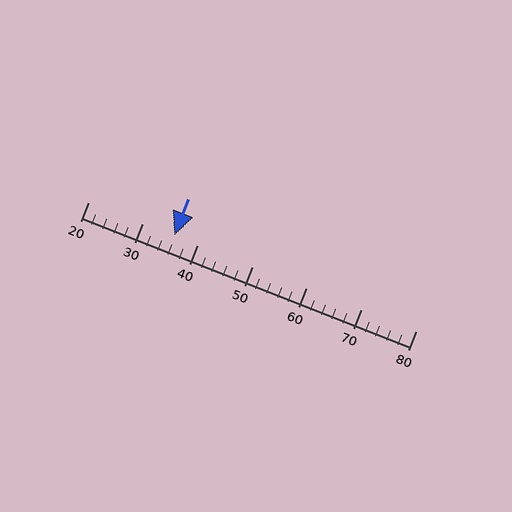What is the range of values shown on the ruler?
The ruler shows values from 20 to 80.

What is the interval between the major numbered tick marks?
The major tick marks are spaced 10 units apart.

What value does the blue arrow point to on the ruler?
The blue arrow points to approximately 36.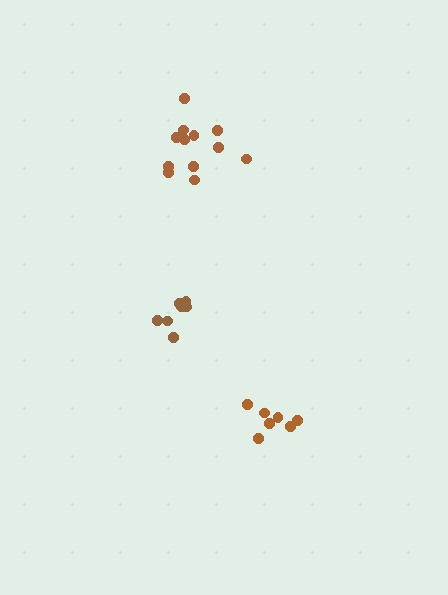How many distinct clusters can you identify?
There are 3 distinct clusters.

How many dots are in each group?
Group 1: 12 dots, Group 2: 7 dots, Group 3: 7 dots (26 total).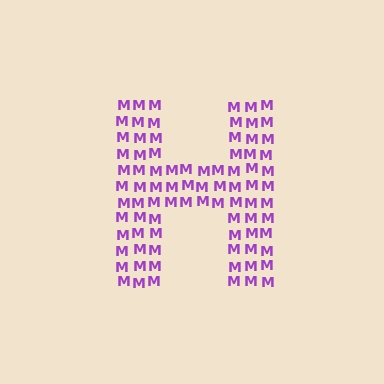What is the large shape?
The large shape is the letter H.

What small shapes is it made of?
It is made of small letter M's.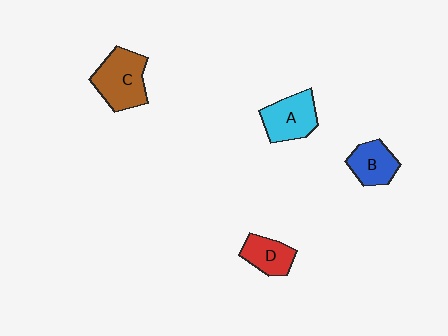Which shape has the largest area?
Shape C (brown).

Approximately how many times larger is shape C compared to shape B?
Approximately 1.5 times.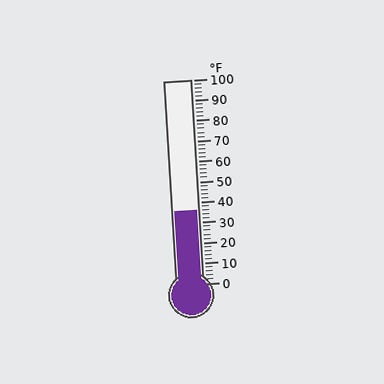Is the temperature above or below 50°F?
The temperature is below 50°F.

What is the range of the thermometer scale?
The thermometer scale ranges from 0°F to 100°F.